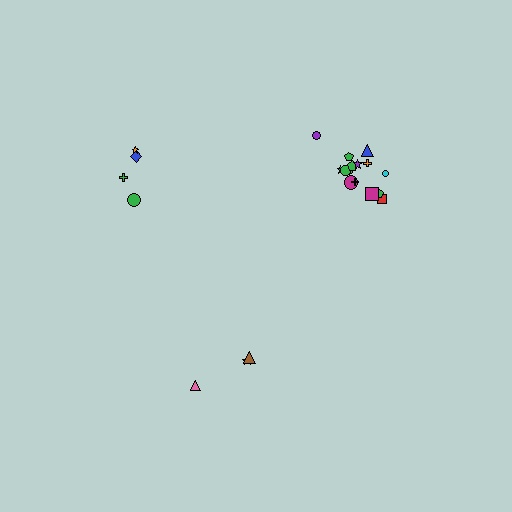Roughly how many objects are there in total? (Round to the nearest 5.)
Roughly 20 objects in total.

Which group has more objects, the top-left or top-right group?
The top-right group.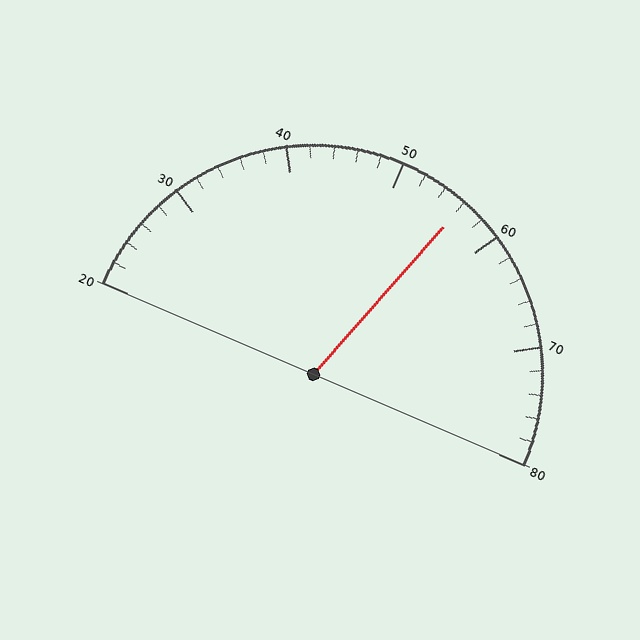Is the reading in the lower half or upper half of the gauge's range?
The reading is in the upper half of the range (20 to 80).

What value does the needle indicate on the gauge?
The needle indicates approximately 56.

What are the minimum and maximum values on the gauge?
The gauge ranges from 20 to 80.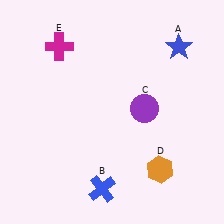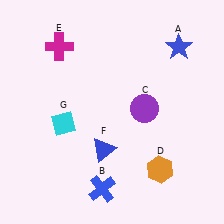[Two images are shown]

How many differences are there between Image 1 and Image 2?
There are 2 differences between the two images.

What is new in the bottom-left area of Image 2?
A blue triangle (F) was added in the bottom-left area of Image 2.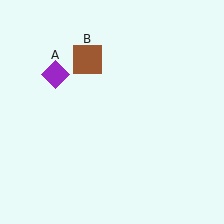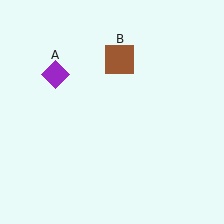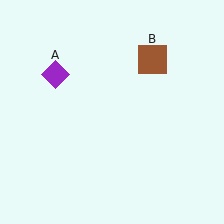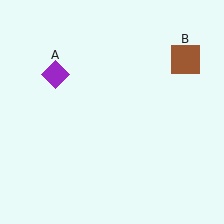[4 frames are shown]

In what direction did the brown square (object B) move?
The brown square (object B) moved right.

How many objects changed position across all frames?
1 object changed position: brown square (object B).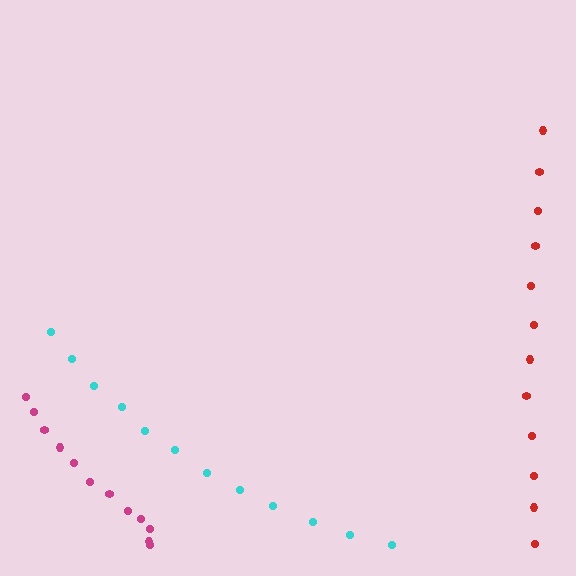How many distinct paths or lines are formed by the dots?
There are 3 distinct paths.